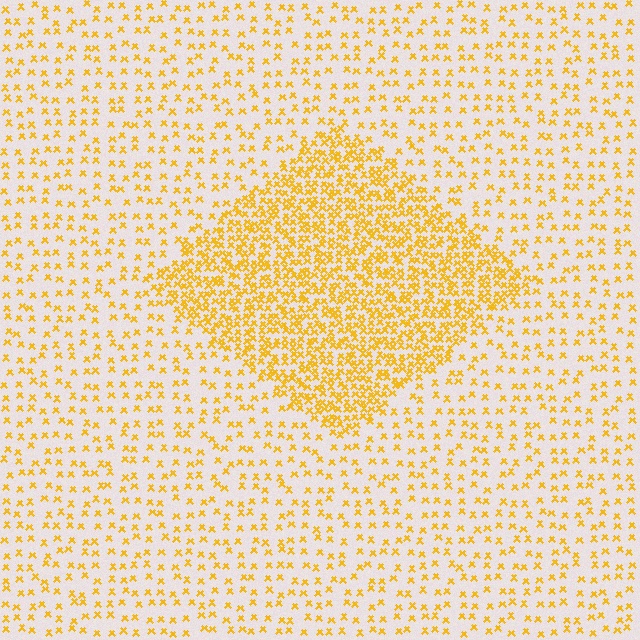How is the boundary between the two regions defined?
The boundary is defined by a change in element density (approximately 2.8x ratio). All elements are the same color, size, and shape.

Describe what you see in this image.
The image contains small yellow elements arranged at two different densities. A diamond-shaped region is visible where the elements are more densely packed than the surrounding area.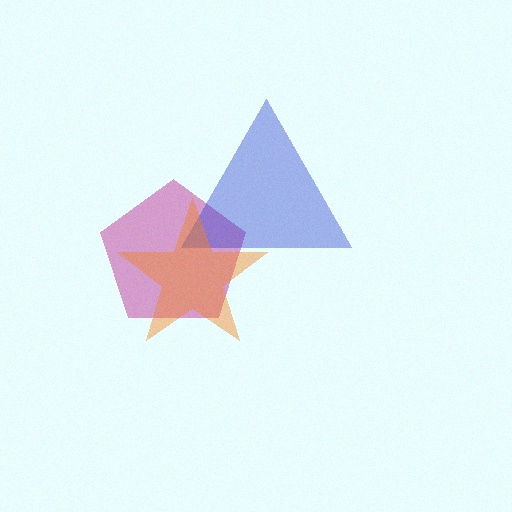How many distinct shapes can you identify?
There are 3 distinct shapes: a magenta pentagon, a blue triangle, an orange star.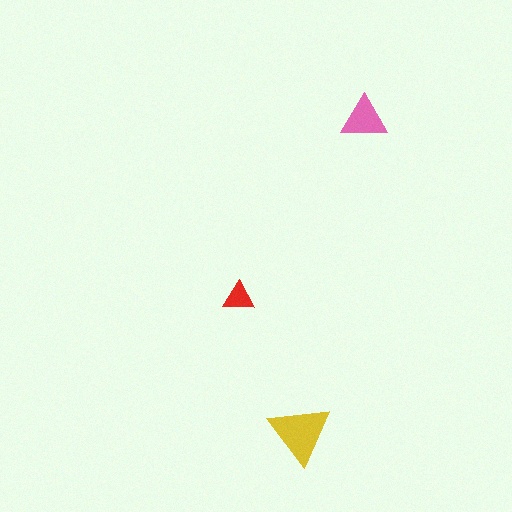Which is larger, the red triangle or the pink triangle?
The pink one.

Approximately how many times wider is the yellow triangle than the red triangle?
About 2 times wider.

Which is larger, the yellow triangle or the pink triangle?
The yellow one.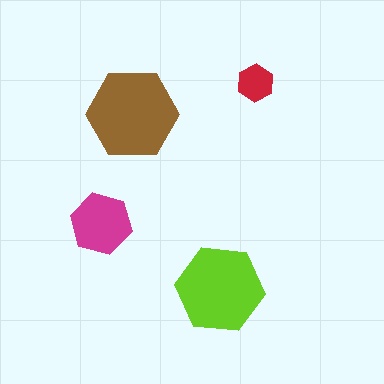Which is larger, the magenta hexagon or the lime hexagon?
The lime one.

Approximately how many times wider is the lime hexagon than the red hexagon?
About 2.5 times wider.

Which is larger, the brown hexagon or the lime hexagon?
The brown one.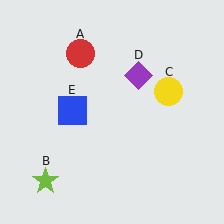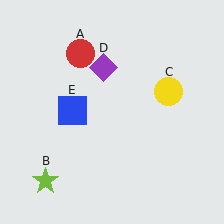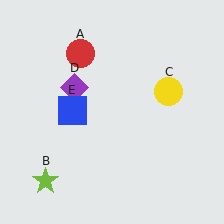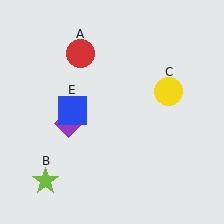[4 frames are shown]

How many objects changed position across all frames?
1 object changed position: purple diamond (object D).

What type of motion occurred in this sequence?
The purple diamond (object D) rotated counterclockwise around the center of the scene.